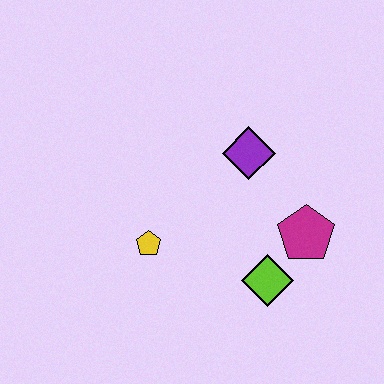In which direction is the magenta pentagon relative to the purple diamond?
The magenta pentagon is below the purple diamond.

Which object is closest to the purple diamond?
The magenta pentagon is closest to the purple diamond.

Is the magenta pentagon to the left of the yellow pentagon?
No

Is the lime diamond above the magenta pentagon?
No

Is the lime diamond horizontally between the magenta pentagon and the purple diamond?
Yes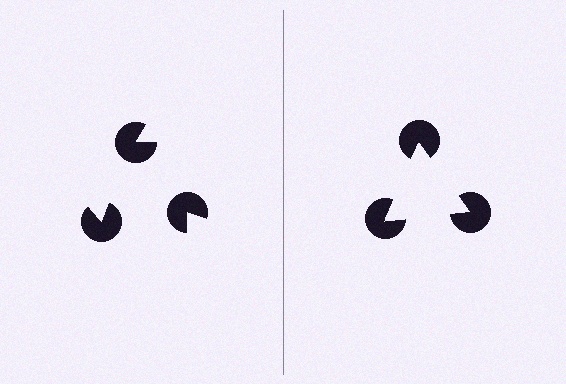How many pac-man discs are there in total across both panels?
6 — 3 on each side.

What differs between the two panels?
The pac-man discs are positioned identically on both sides; only the wedge orientations differ. On the right they align to a triangle; on the left they are misaligned.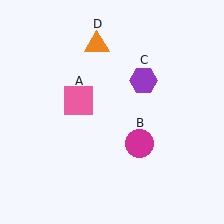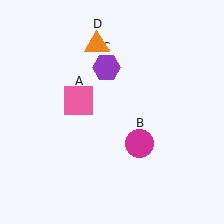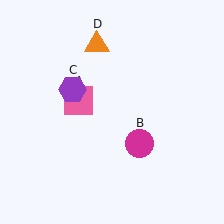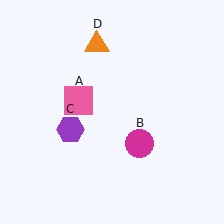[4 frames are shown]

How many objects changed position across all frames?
1 object changed position: purple hexagon (object C).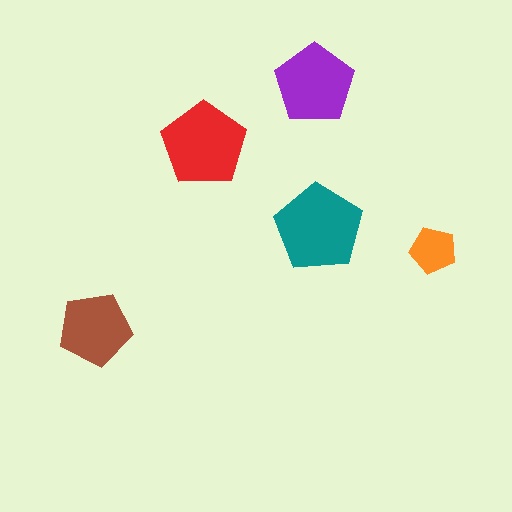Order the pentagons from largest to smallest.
the teal one, the red one, the purple one, the brown one, the orange one.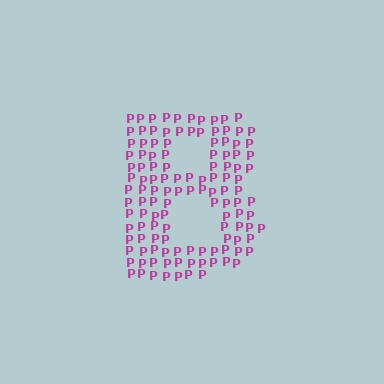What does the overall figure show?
The overall figure shows the letter B.